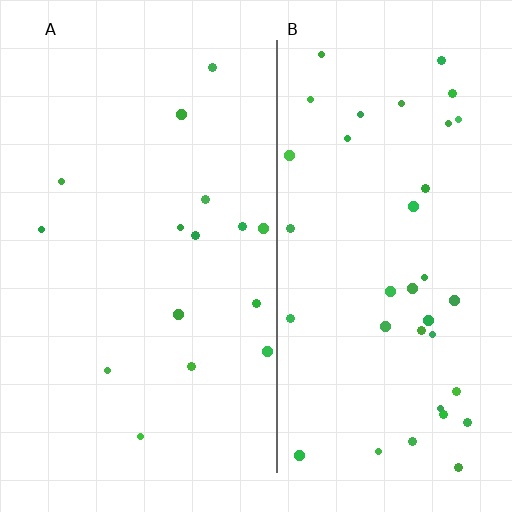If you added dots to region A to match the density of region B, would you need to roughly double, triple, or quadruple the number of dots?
Approximately double.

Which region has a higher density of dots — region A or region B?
B (the right).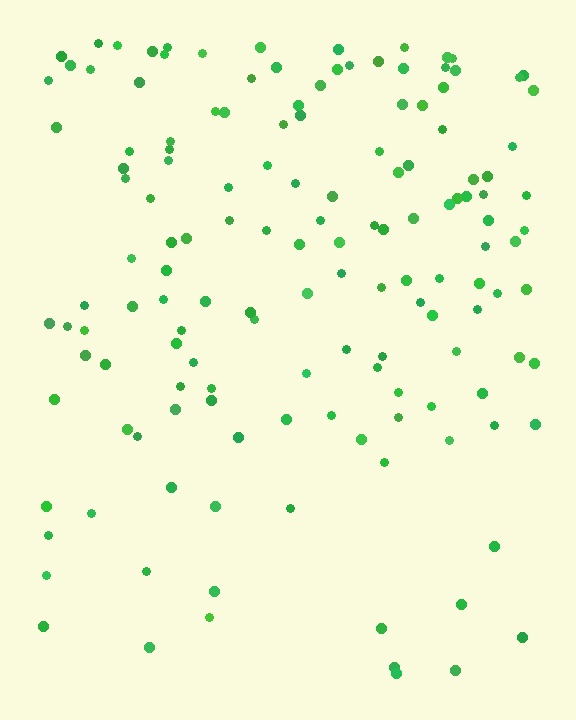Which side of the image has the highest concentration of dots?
The top.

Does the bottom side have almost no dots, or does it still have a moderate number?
Still a moderate number, just noticeably fewer than the top.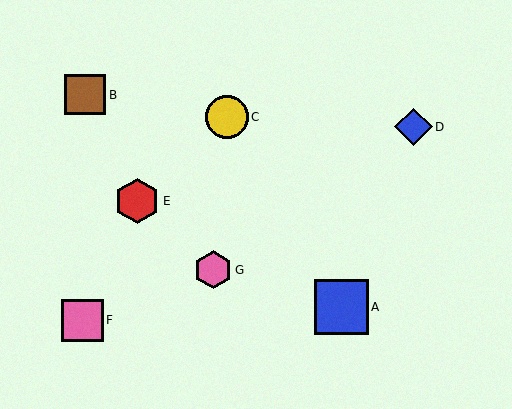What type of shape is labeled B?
Shape B is a brown square.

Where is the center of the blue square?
The center of the blue square is at (341, 307).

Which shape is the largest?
The blue square (labeled A) is the largest.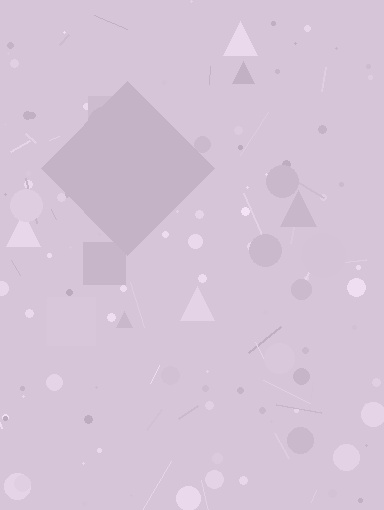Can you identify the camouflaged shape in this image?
The camouflaged shape is a diamond.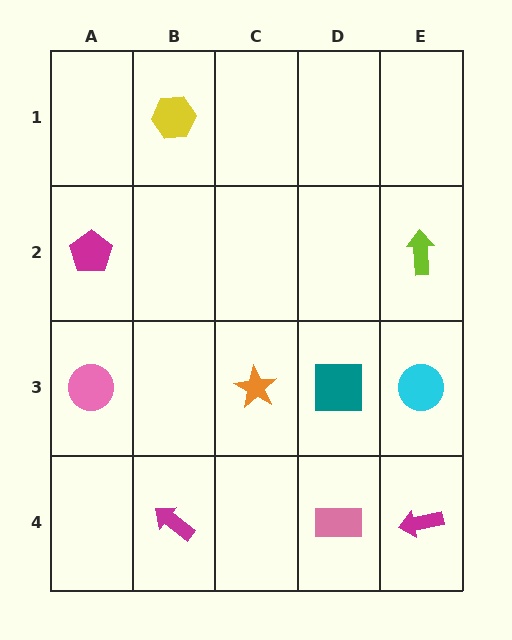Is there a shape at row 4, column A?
No, that cell is empty.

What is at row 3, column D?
A teal square.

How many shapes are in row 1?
1 shape.